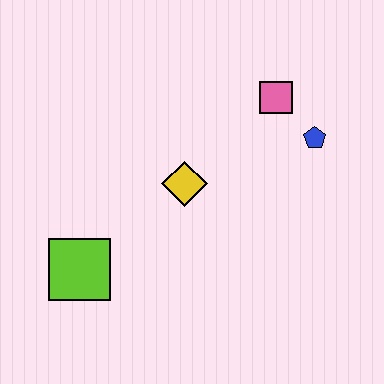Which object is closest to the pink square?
The blue pentagon is closest to the pink square.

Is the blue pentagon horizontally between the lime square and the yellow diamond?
No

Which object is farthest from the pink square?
The lime square is farthest from the pink square.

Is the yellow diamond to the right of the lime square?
Yes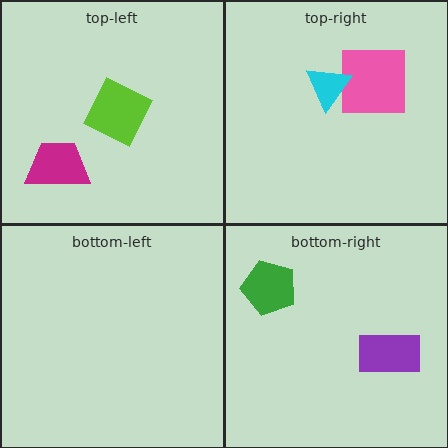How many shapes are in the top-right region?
2.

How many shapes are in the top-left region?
2.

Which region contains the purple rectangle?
The bottom-right region.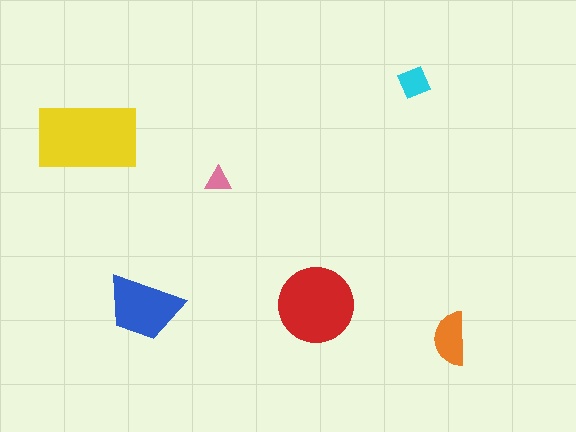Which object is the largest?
The yellow rectangle.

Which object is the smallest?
The pink triangle.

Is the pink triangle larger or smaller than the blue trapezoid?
Smaller.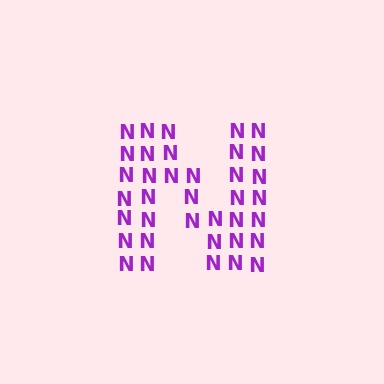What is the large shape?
The large shape is the letter N.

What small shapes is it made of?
It is made of small letter N's.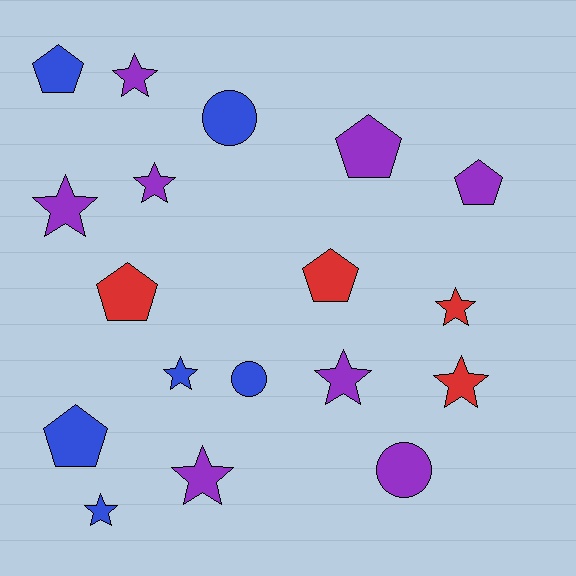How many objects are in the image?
There are 18 objects.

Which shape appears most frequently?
Star, with 9 objects.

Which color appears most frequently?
Purple, with 8 objects.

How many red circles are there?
There are no red circles.